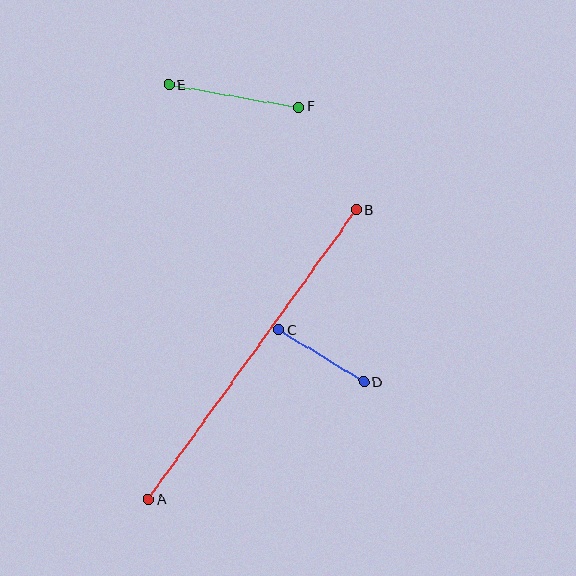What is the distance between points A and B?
The distance is approximately 356 pixels.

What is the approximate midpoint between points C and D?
The midpoint is at approximately (321, 356) pixels.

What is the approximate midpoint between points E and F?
The midpoint is at approximately (234, 96) pixels.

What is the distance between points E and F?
The distance is approximately 132 pixels.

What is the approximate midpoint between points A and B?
The midpoint is at approximately (252, 355) pixels.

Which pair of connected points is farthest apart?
Points A and B are farthest apart.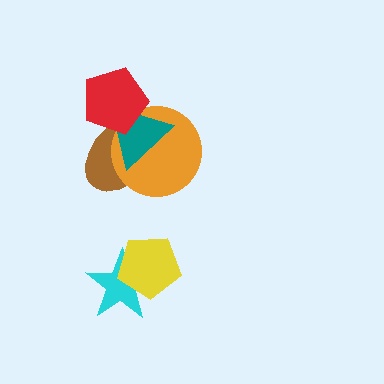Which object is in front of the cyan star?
The yellow pentagon is in front of the cyan star.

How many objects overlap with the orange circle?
3 objects overlap with the orange circle.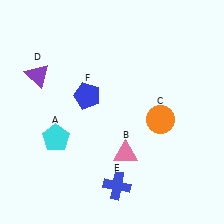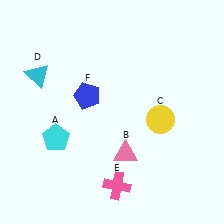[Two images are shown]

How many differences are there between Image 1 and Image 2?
There are 3 differences between the two images.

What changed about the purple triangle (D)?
In Image 1, D is purple. In Image 2, it changed to cyan.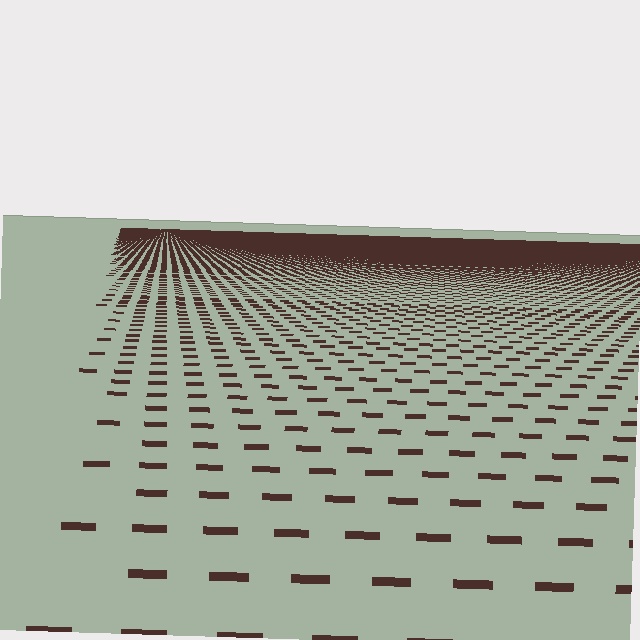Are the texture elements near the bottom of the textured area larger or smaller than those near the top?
Larger. Near the bottom, elements are closer to the viewer and appear at a bigger on-screen size.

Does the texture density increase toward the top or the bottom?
Density increases toward the top.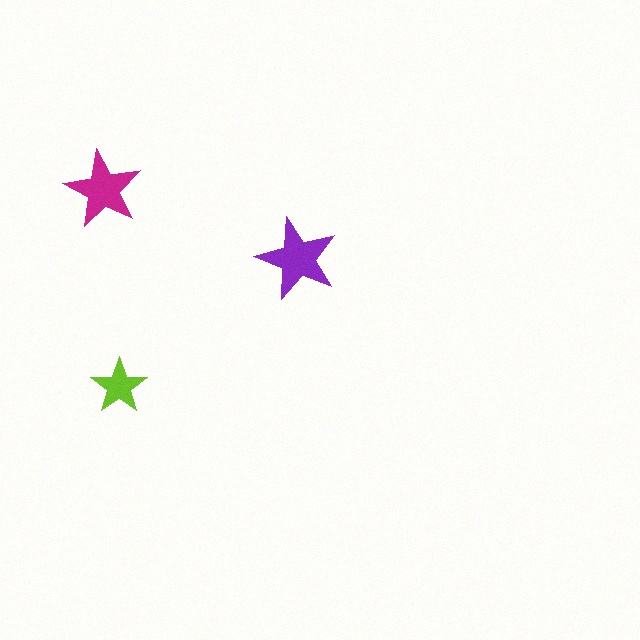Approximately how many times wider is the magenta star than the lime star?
About 1.5 times wider.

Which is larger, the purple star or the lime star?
The purple one.